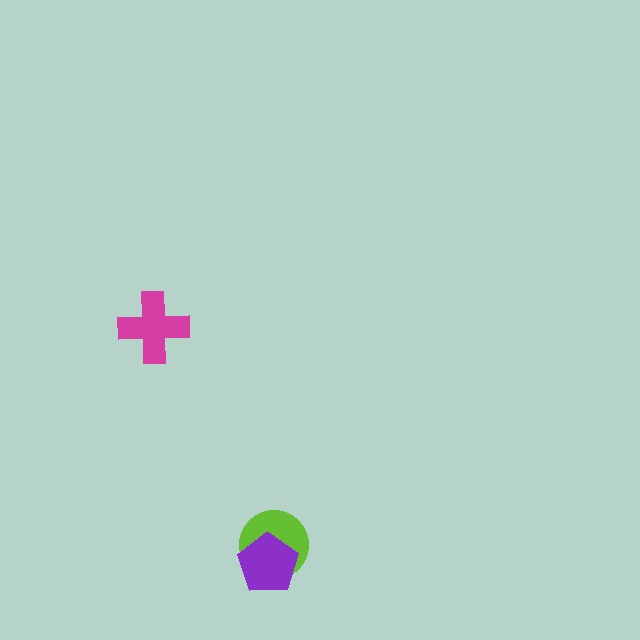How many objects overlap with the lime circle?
1 object overlaps with the lime circle.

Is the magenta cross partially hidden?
No, no other shape covers it.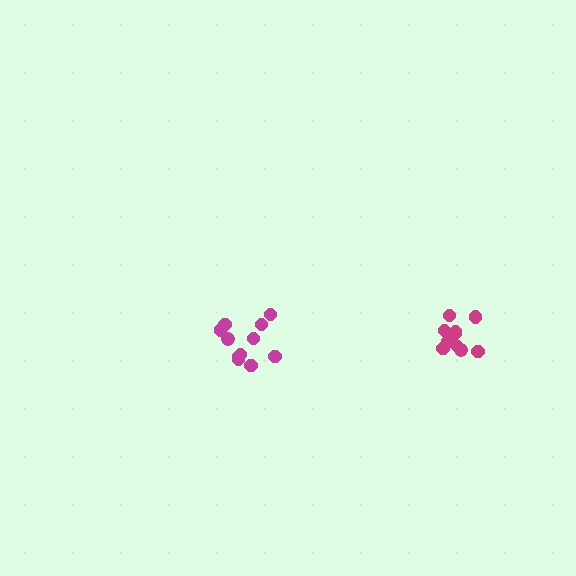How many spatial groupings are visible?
There are 2 spatial groupings.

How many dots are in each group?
Group 1: 11 dots, Group 2: 10 dots (21 total).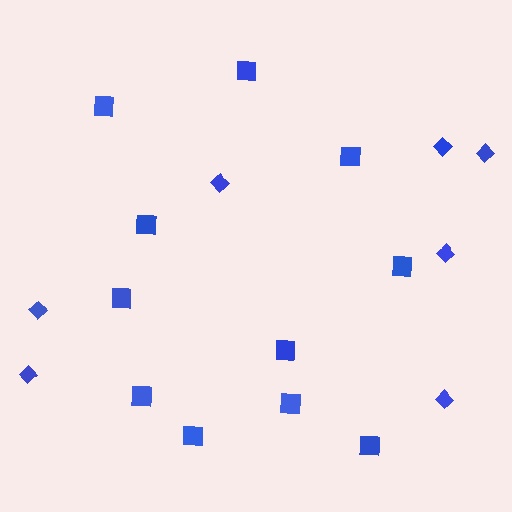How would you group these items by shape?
There are 2 groups: one group of squares (11) and one group of diamonds (7).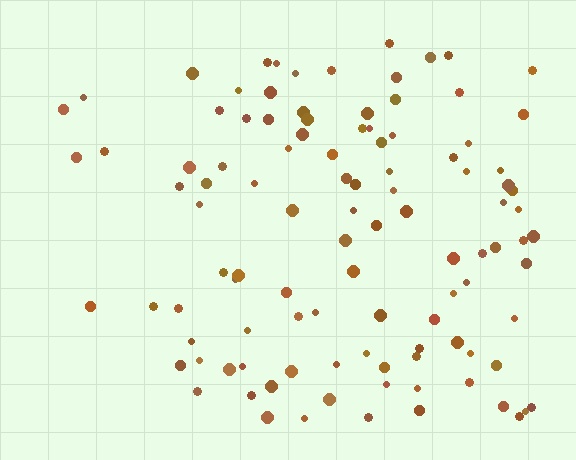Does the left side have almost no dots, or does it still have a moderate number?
Still a moderate number, just noticeably fewer than the right.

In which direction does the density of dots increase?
From left to right, with the right side densest.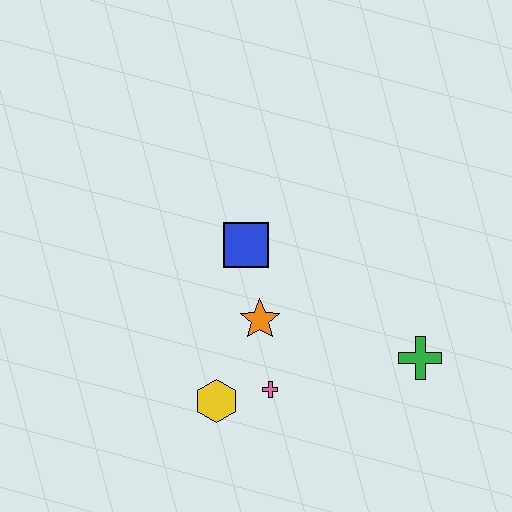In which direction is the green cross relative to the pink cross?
The green cross is to the right of the pink cross.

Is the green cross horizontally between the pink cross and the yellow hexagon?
No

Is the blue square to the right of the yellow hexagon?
Yes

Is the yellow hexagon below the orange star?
Yes